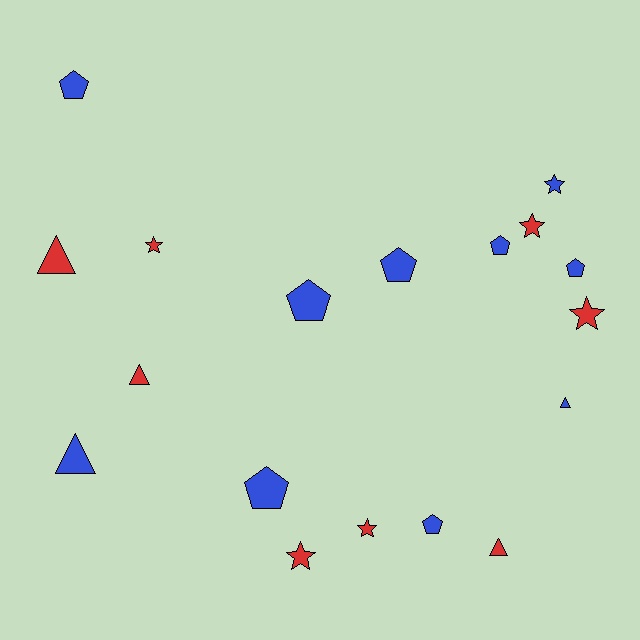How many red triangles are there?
There are 3 red triangles.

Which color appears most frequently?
Blue, with 10 objects.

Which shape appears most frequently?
Pentagon, with 7 objects.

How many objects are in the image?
There are 18 objects.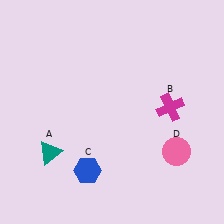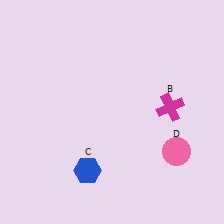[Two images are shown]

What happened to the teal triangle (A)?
The teal triangle (A) was removed in Image 2. It was in the bottom-left area of Image 1.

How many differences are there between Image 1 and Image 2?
There is 1 difference between the two images.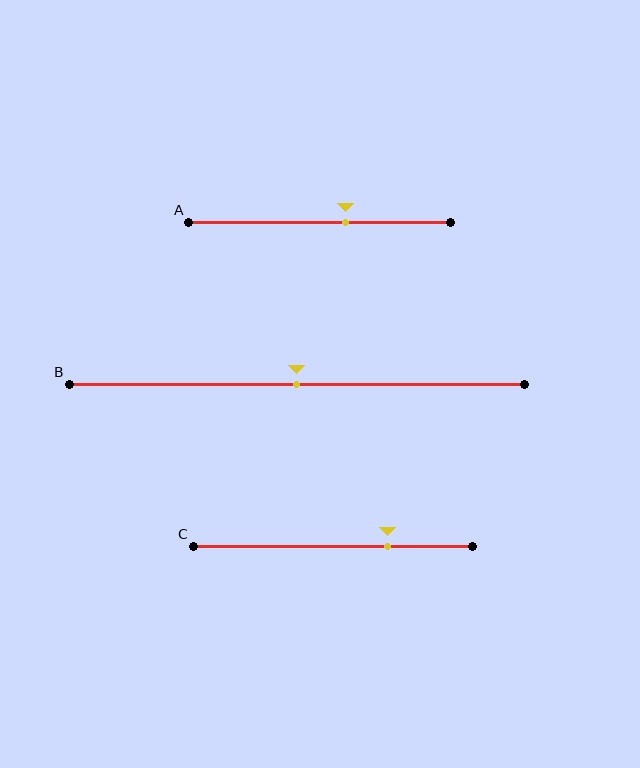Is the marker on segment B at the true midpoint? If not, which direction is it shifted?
Yes, the marker on segment B is at the true midpoint.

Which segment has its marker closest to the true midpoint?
Segment B has its marker closest to the true midpoint.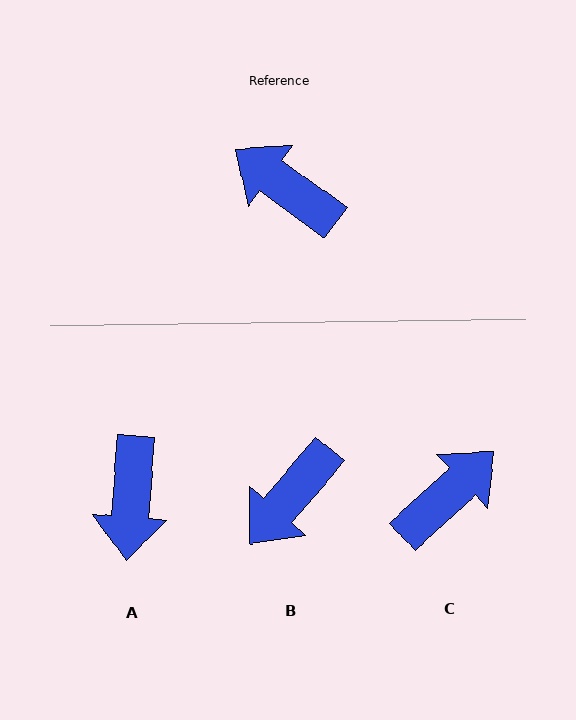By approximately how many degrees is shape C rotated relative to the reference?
Approximately 101 degrees clockwise.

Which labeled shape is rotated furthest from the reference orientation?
A, about 122 degrees away.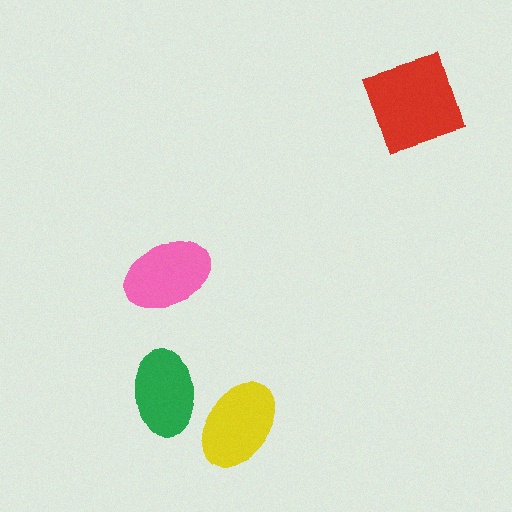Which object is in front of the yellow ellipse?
The green ellipse is in front of the yellow ellipse.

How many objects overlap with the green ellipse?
1 object overlaps with the green ellipse.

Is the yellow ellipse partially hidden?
Yes, it is partially covered by another shape.